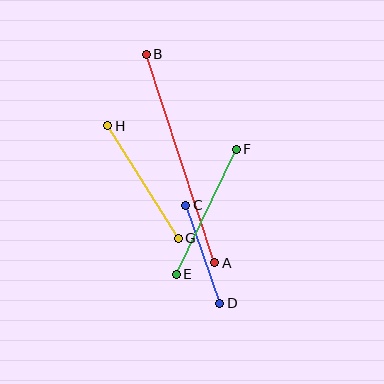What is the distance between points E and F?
The distance is approximately 139 pixels.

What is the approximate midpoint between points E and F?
The midpoint is at approximately (206, 212) pixels.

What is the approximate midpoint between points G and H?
The midpoint is at approximately (143, 182) pixels.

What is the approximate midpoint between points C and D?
The midpoint is at approximately (203, 254) pixels.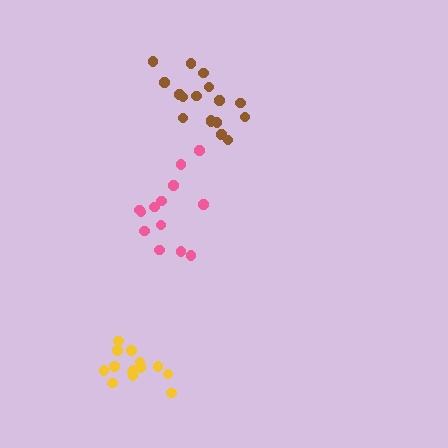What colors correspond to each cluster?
The clusters are colored: pink, brown, yellow.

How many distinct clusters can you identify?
There are 3 distinct clusters.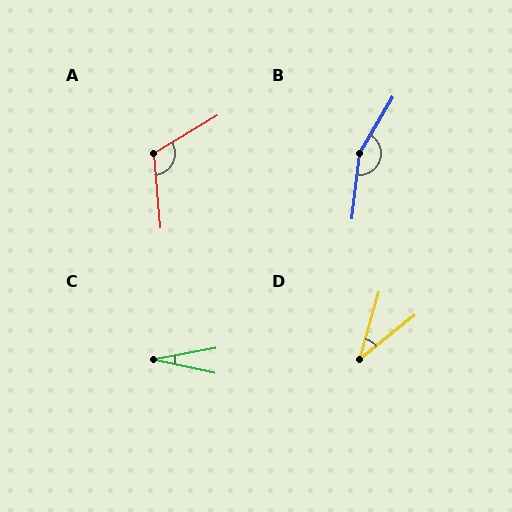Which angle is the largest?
B, at approximately 156 degrees.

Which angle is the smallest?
C, at approximately 23 degrees.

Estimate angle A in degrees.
Approximately 116 degrees.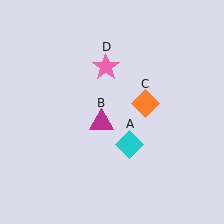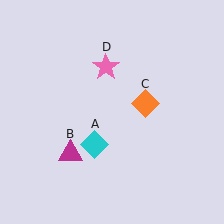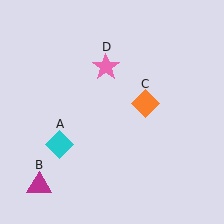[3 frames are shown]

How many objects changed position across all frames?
2 objects changed position: cyan diamond (object A), magenta triangle (object B).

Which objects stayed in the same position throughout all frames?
Orange diamond (object C) and pink star (object D) remained stationary.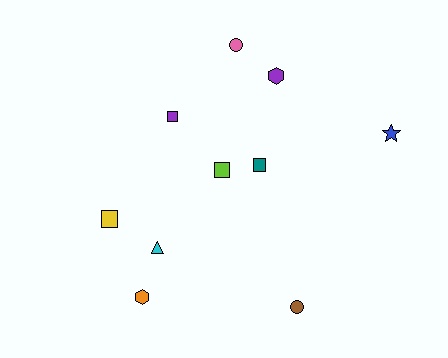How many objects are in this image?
There are 10 objects.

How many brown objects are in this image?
There is 1 brown object.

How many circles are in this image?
There are 2 circles.